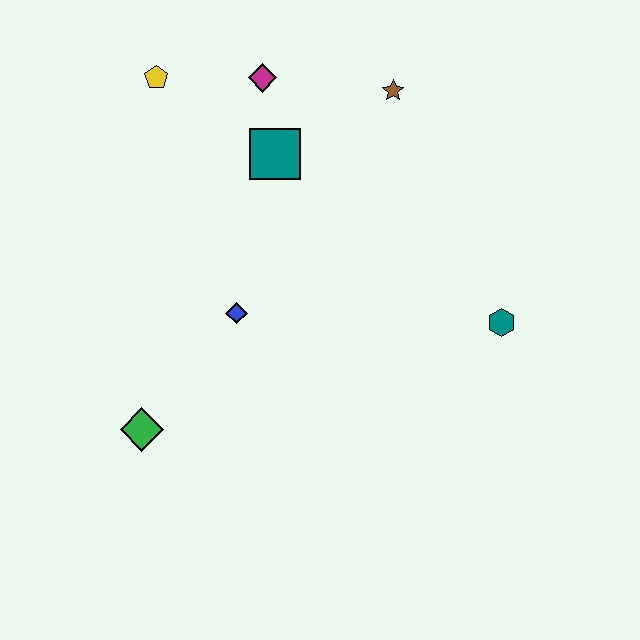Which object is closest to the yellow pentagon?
The magenta diamond is closest to the yellow pentagon.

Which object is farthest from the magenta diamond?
The green diamond is farthest from the magenta diamond.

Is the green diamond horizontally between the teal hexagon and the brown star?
No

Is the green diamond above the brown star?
No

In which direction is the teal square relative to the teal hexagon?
The teal square is to the left of the teal hexagon.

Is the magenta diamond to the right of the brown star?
No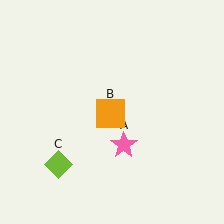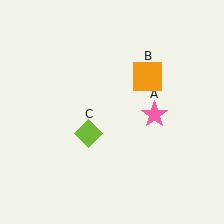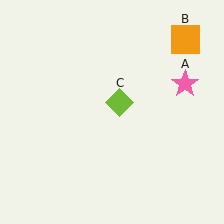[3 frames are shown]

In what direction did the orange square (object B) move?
The orange square (object B) moved up and to the right.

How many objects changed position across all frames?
3 objects changed position: pink star (object A), orange square (object B), lime diamond (object C).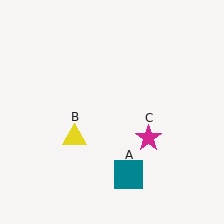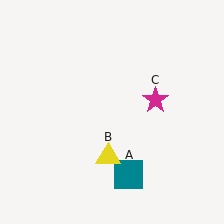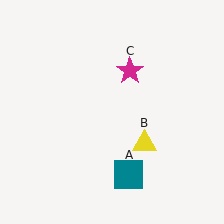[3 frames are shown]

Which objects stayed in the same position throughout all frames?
Teal square (object A) remained stationary.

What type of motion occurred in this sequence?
The yellow triangle (object B), magenta star (object C) rotated counterclockwise around the center of the scene.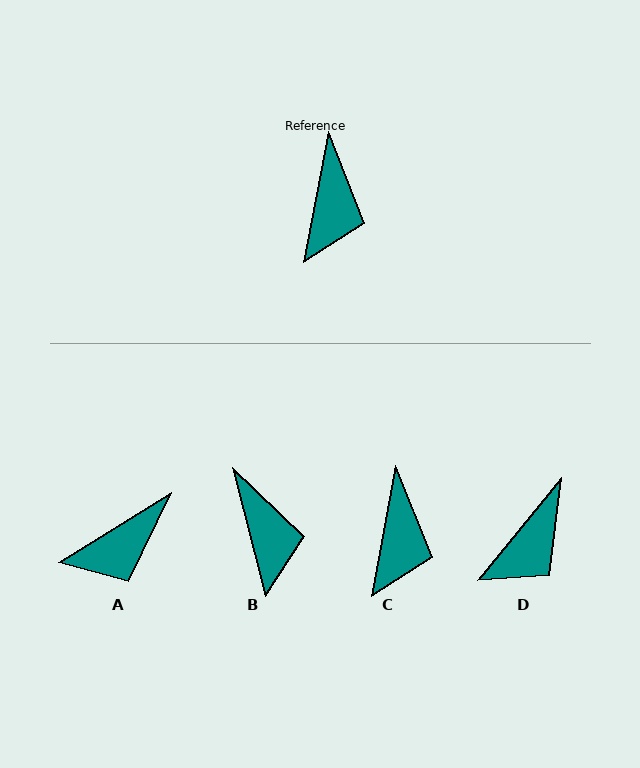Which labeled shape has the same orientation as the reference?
C.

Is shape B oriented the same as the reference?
No, it is off by about 25 degrees.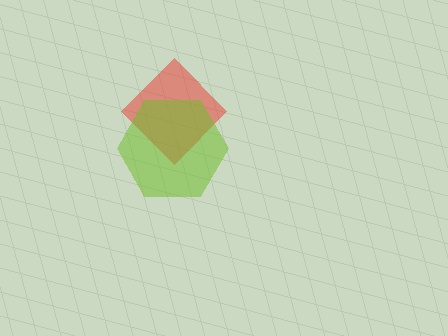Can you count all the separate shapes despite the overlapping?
Yes, there are 2 separate shapes.